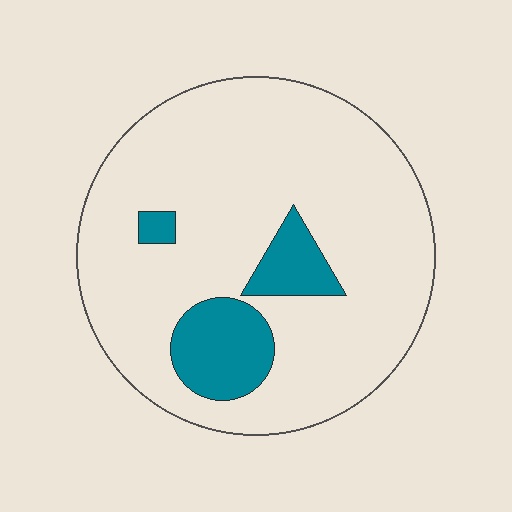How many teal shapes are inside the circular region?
3.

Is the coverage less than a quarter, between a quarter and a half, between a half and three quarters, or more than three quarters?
Less than a quarter.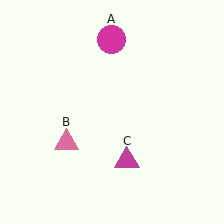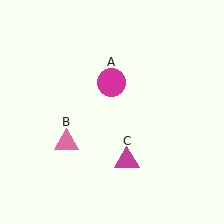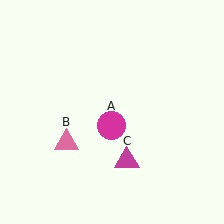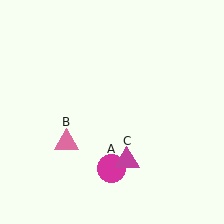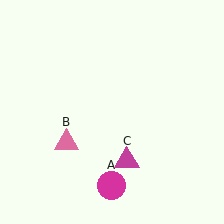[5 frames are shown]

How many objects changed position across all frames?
1 object changed position: magenta circle (object A).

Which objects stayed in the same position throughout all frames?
Pink triangle (object B) and magenta triangle (object C) remained stationary.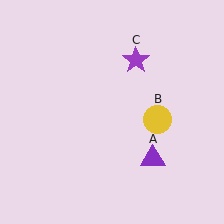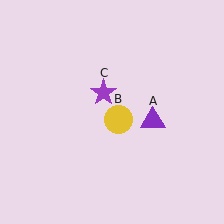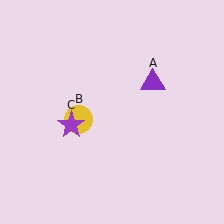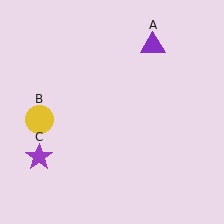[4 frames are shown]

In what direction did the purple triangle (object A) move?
The purple triangle (object A) moved up.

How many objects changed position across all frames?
3 objects changed position: purple triangle (object A), yellow circle (object B), purple star (object C).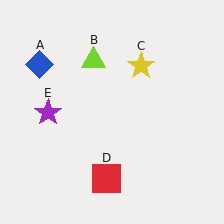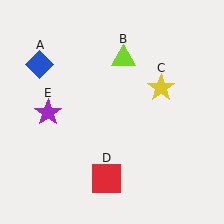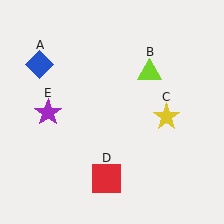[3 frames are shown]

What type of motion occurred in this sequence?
The lime triangle (object B), yellow star (object C) rotated clockwise around the center of the scene.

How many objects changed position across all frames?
2 objects changed position: lime triangle (object B), yellow star (object C).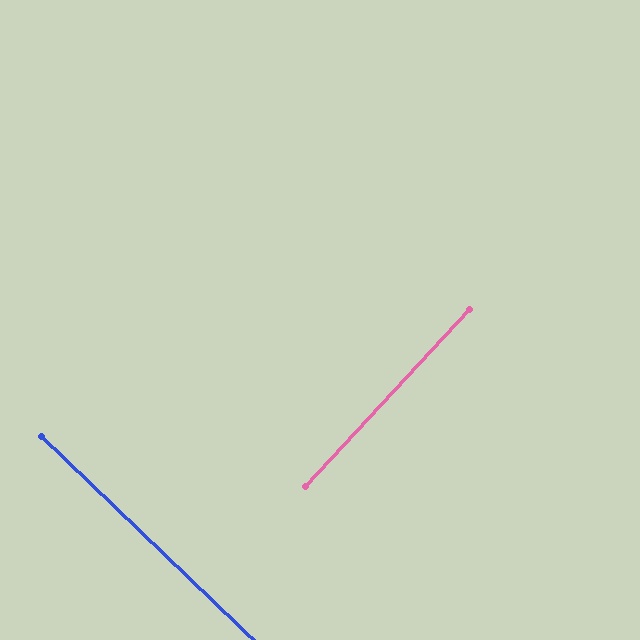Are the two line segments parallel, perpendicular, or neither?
Perpendicular — they meet at approximately 89°.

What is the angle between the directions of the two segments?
Approximately 89 degrees.